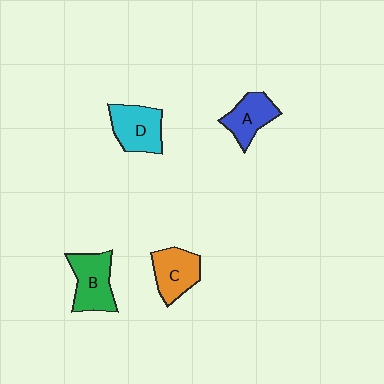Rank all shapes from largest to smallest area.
From largest to smallest: B (green), D (cyan), C (orange), A (blue).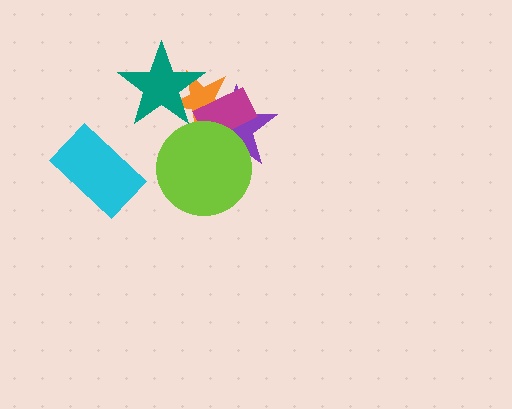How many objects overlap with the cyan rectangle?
0 objects overlap with the cyan rectangle.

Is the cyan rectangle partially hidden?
No, no other shape covers it.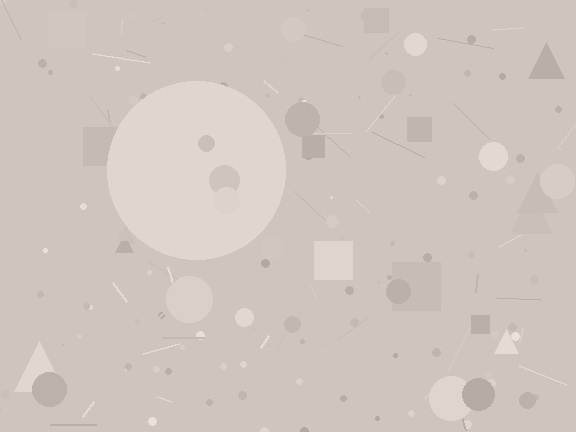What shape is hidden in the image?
A circle is hidden in the image.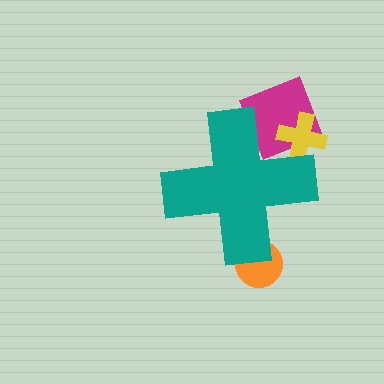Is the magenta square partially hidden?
Yes, the magenta square is partially hidden behind the teal cross.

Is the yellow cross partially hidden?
Yes, the yellow cross is partially hidden behind the teal cross.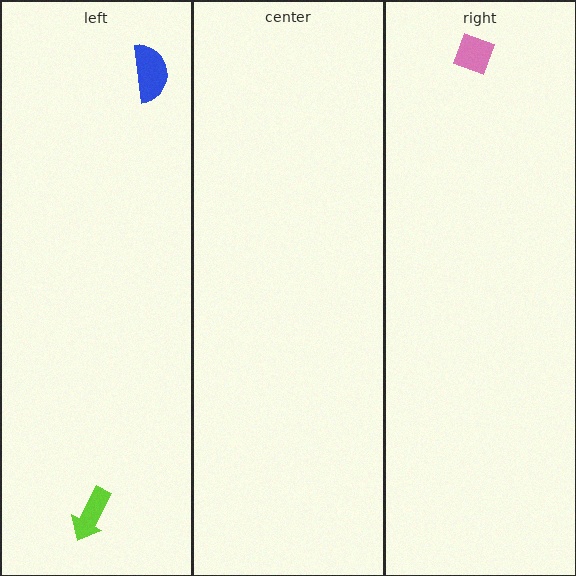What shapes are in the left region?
The blue semicircle, the lime arrow.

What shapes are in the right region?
The pink diamond.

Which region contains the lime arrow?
The left region.